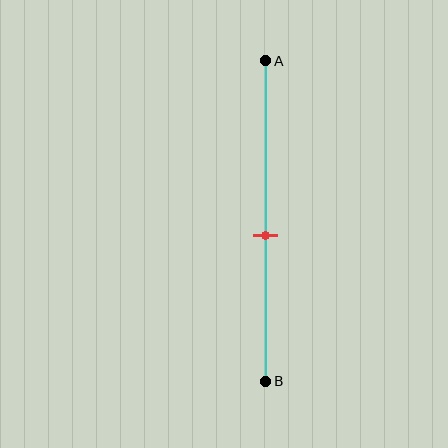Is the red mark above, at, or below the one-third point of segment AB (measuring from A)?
The red mark is below the one-third point of segment AB.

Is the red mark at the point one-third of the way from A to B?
No, the mark is at about 55% from A, not at the 33% one-third point.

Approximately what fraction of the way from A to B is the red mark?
The red mark is approximately 55% of the way from A to B.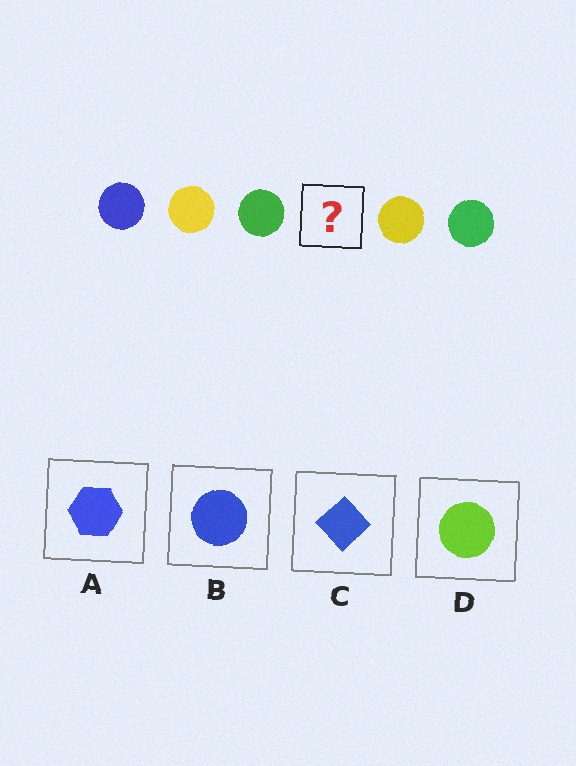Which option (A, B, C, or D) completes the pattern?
B.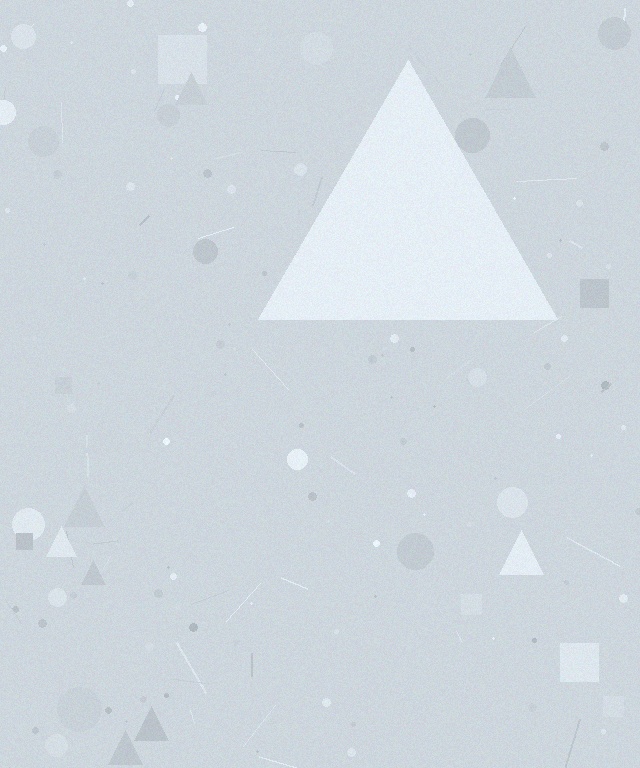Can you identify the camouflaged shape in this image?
The camouflaged shape is a triangle.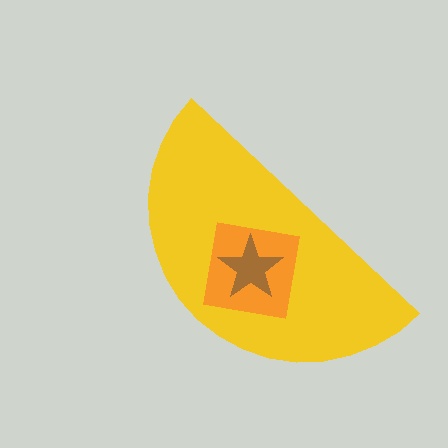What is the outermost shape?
The yellow semicircle.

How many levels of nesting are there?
3.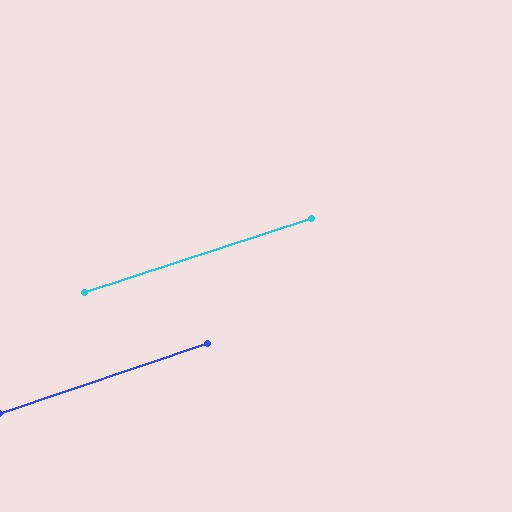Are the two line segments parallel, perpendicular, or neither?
Parallel — their directions differ by only 0.6°.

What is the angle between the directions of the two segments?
Approximately 1 degree.